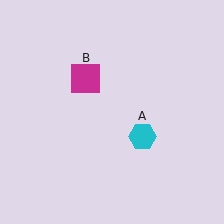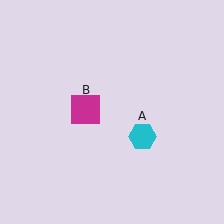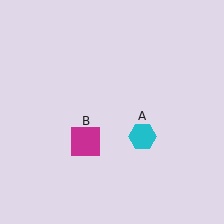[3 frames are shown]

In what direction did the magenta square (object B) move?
The magenta square (object B) moved down.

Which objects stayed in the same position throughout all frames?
Cyan hexagon (object A) remained stationary.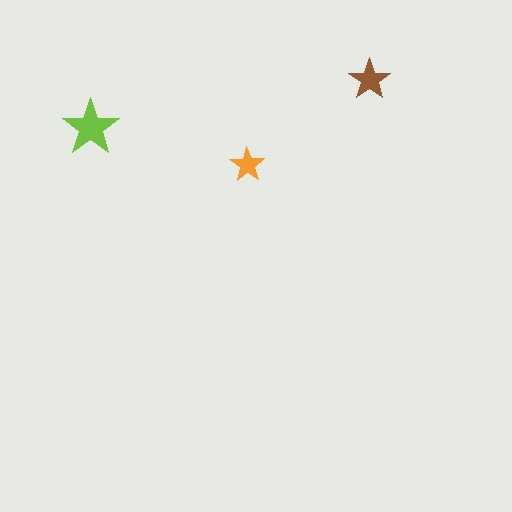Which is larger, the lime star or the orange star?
The lime one.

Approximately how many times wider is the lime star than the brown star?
About 1.5 times wider.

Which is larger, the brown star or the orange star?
The brown one.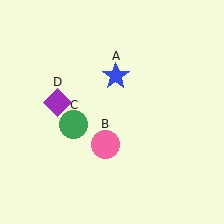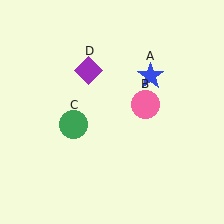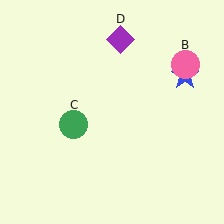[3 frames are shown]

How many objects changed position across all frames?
3 objects changed position: blue star (object A), pink circle (object B), purple diamond (object D).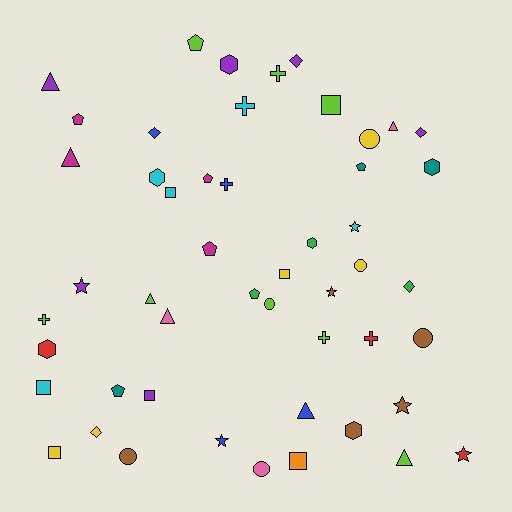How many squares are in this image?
There are 7 squares.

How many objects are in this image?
There are 50 objects.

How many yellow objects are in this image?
There are 5 yellow objects.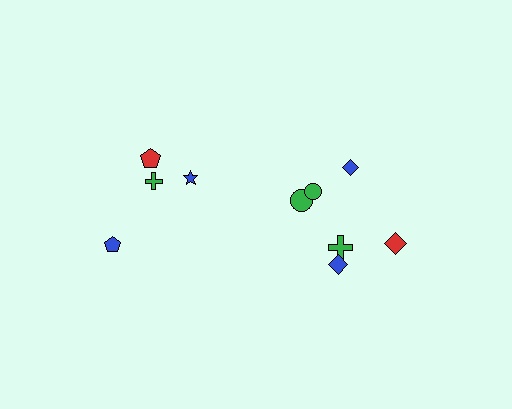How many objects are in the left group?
There are 4 objects.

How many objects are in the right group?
There are 6 objects.